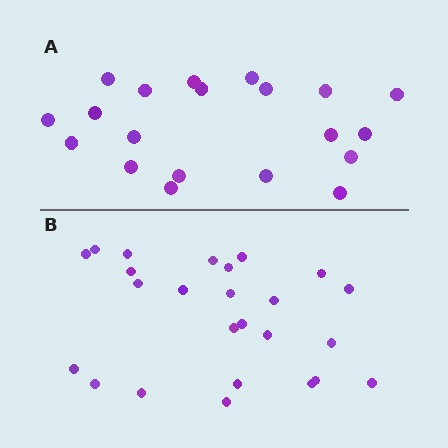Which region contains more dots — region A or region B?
Region B (the bottom region) has more dots.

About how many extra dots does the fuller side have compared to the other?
Region B has about 5 more dots than region A.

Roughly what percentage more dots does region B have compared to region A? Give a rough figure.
About 25% more.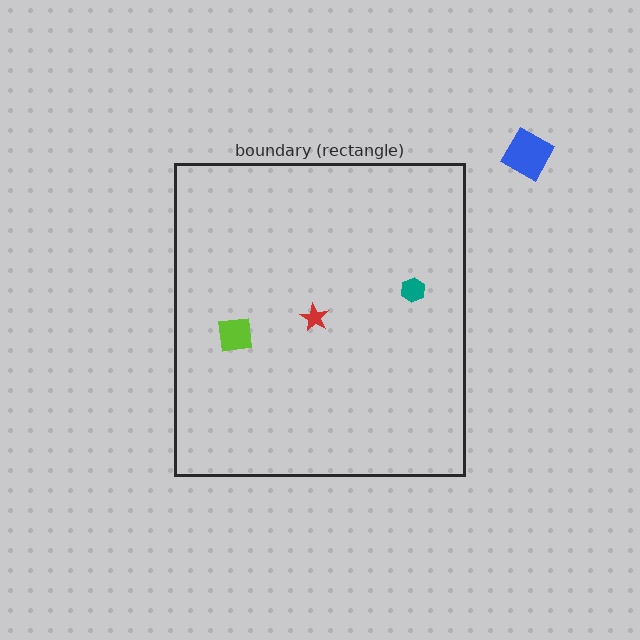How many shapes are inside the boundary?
3 inside, 1 outside.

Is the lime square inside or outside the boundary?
Inside.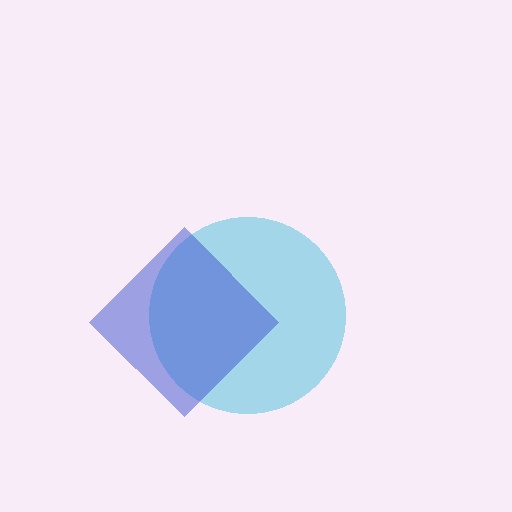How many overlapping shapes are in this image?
There are 2 overlapping shapes in the image.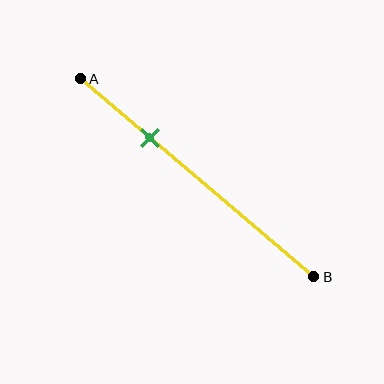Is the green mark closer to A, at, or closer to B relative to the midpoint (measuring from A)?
The green mark is closer to point A than the midpoint of segment AB.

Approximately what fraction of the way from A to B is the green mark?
The green mark is approximately 30% of the way from A to B.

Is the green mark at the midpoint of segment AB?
No, the mark is at about 30% from A, not at the 50% midpoint.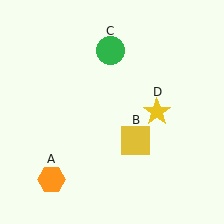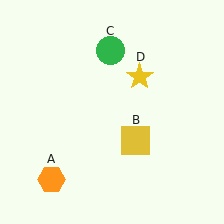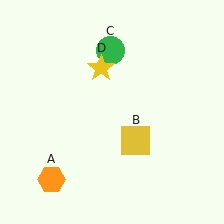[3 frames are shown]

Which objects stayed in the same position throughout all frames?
Orange hexagon (object A) and yellow square (object B) and green circle (object C) remained stationary.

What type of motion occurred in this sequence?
The yellow star (object D) rotated counterclockwise around the center of the scene.